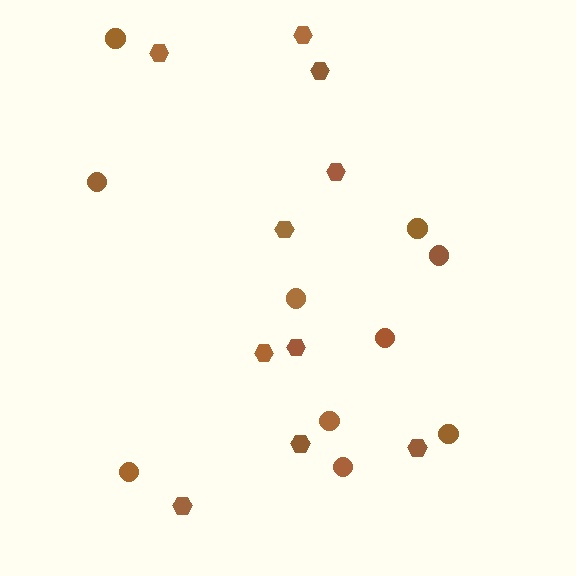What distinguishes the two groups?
There are 2 groups: one group of circles (10) and one group of hexagons (10).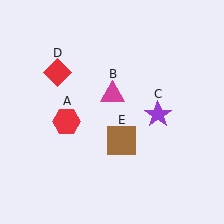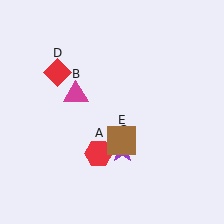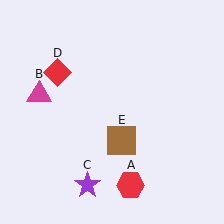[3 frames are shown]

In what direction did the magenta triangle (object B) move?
The magenta triangle (object B) moved left.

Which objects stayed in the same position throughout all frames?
Red diamond (object D) and brown square (object E) remained stationary.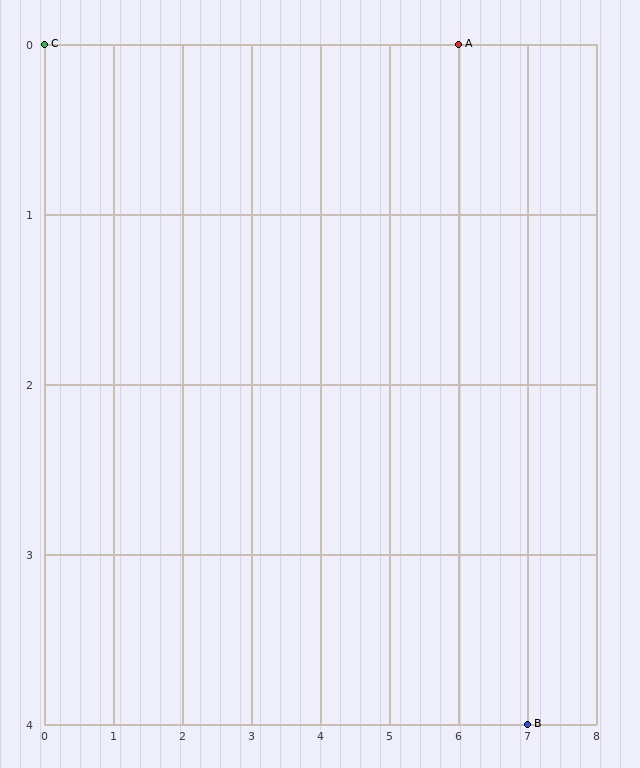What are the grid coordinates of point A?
Point A is at grid coordinates (6, 0).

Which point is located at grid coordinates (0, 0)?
Point C is at (0, 0).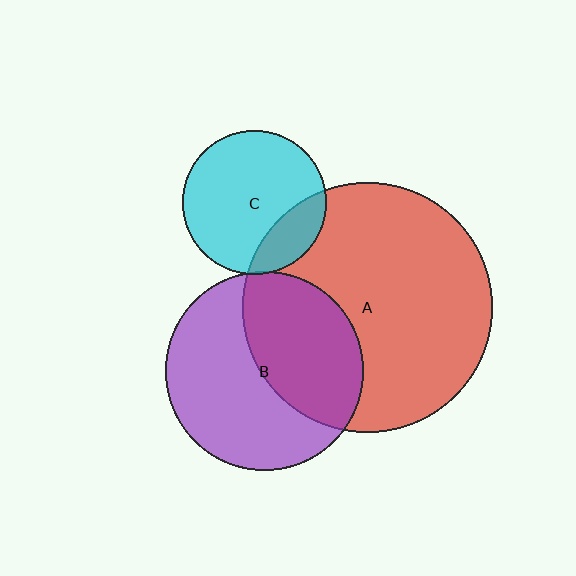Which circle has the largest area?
Circle A (red).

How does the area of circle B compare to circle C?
Approximately 1.9 times.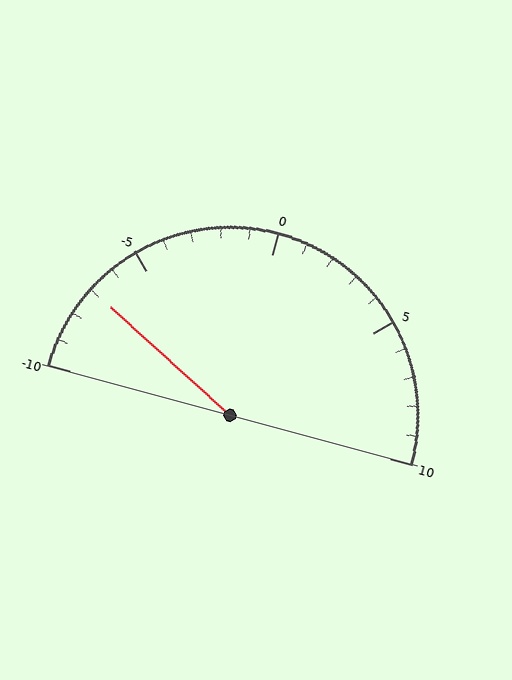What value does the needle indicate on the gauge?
The needle indicates approximately -7.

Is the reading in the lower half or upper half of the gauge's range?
The reading is in the lower half of the range (-10 to 10).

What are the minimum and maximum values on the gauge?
The gauge ranges from -10 to 10.